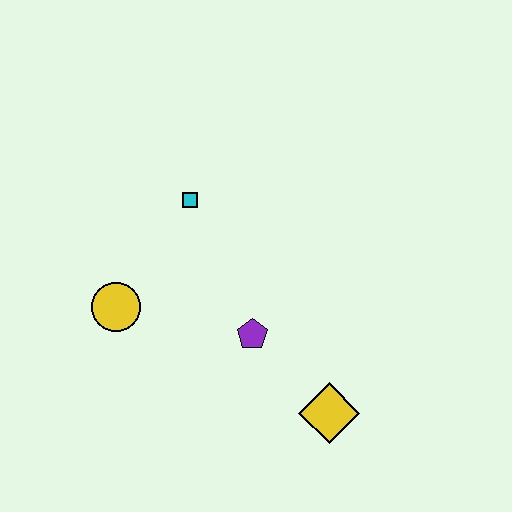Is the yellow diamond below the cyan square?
Yes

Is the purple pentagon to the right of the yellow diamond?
No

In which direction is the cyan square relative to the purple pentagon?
The cyan square is above the purple pentagon.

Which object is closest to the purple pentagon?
The yellow diamond is closest to the purple pentagon.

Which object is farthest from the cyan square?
The yellow diamond is farthest from the cyan square.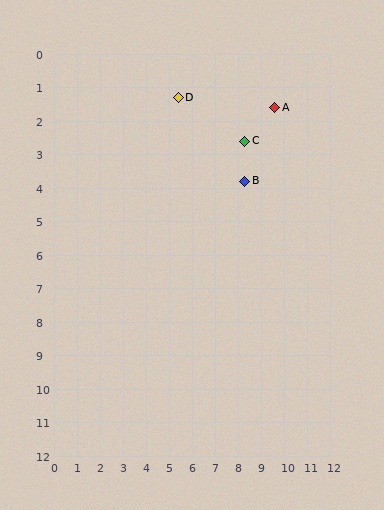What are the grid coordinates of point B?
Point B is at approximately (8.3, 3.8).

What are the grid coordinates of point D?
Point D is at approximately (5.4, 1.3).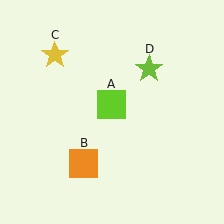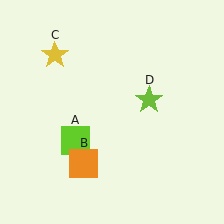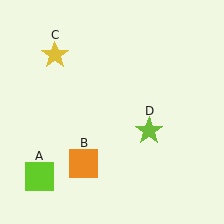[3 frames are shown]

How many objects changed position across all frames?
2 objects changed position: lime square (object A), lime star (object D).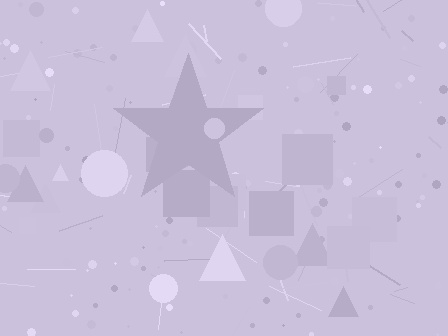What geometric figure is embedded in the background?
A star is embedded in the background.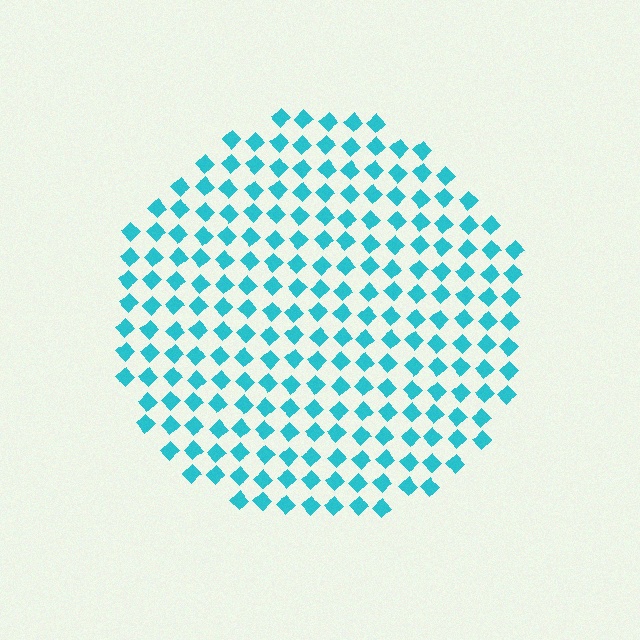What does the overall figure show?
The overall figure shows a circle.